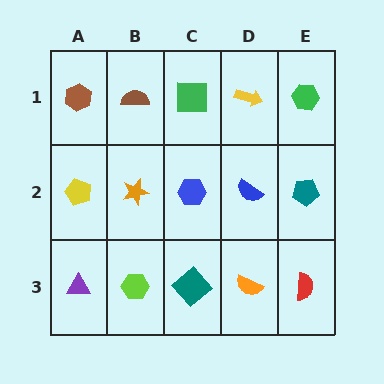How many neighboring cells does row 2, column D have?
4.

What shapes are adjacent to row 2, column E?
A green hexagon (row 1, column E), a red semicircle (row 3, column E), a blue semicircle (row 2, column D).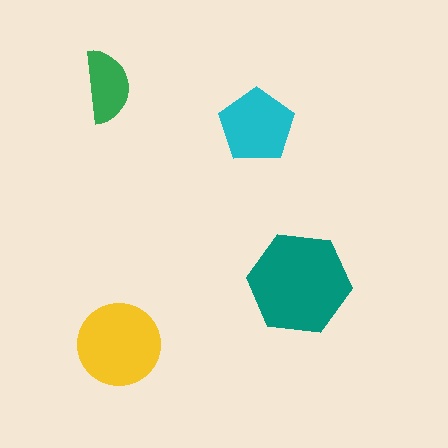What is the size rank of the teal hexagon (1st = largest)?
1st.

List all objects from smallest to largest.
The green semicircle, the cyan pentagon, the yellow circle, the teal hexagon.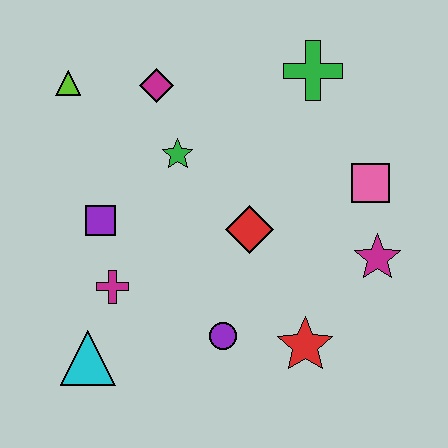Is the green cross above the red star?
Yes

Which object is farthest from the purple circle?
The lime triangle is farthest from the purple circle.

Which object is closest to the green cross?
The pink square is closest to the green cross.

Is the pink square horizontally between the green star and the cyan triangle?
No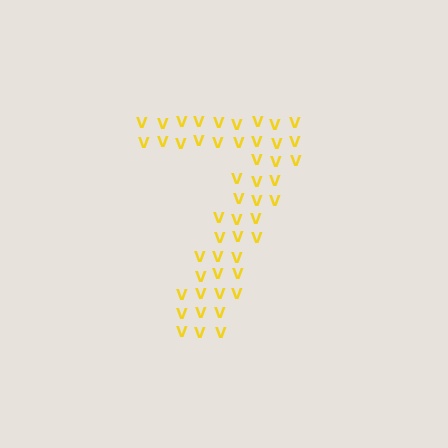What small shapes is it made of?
It is made of small letter V's.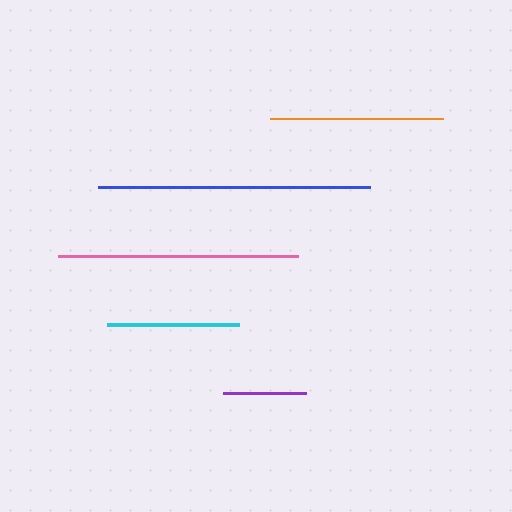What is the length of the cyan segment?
The cyan segment is approximately 131 pixels long.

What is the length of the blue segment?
The blue segment is approximately 272 pixels long.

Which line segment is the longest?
The blue line is the longest at approximately 272 pixels.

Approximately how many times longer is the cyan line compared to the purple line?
The cyan line is approximately 1.6 times the length of the purple line.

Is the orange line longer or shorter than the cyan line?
The orange line is longer than the cyan line.